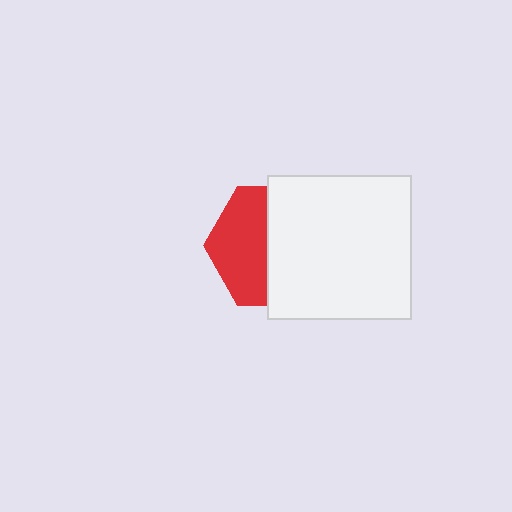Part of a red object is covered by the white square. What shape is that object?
It is a hexagon.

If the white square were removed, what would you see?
You would see the complete red hexagon.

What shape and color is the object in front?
The object in front is a white square.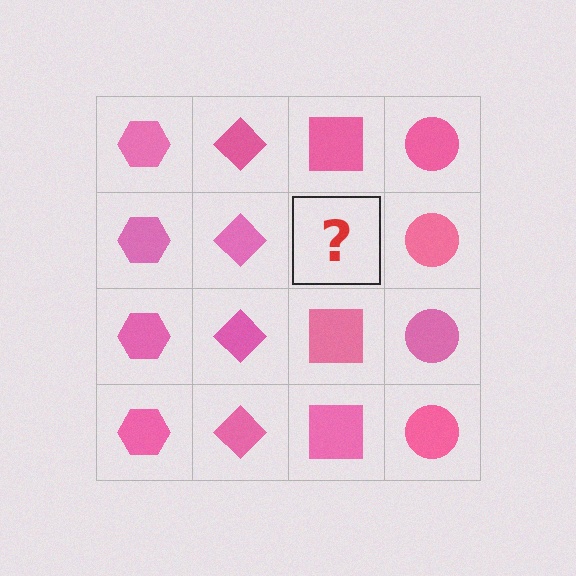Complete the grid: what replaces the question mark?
The question mark should be replaced with a pink square.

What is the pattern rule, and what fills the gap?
The rule is that each column has a consistent shape. The gap should be filled with a pink square.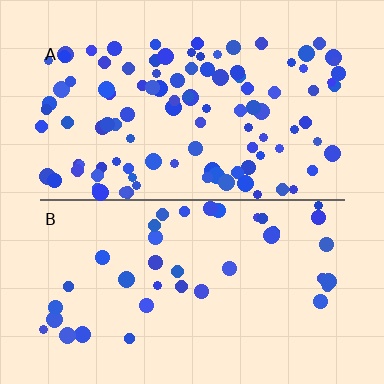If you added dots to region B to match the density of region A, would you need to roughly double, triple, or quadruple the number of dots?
Approximately triple.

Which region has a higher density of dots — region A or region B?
A (the top).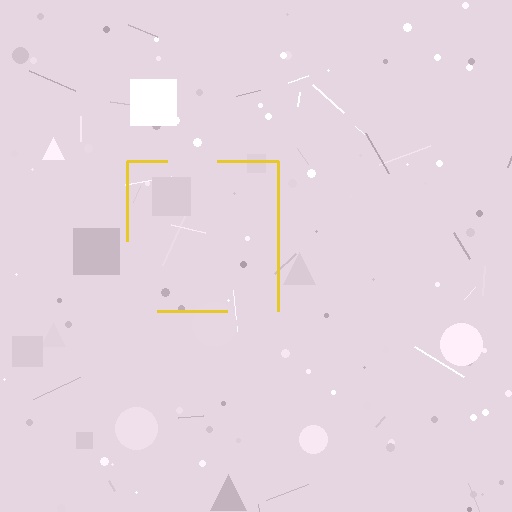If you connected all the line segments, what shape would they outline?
They would outline a square.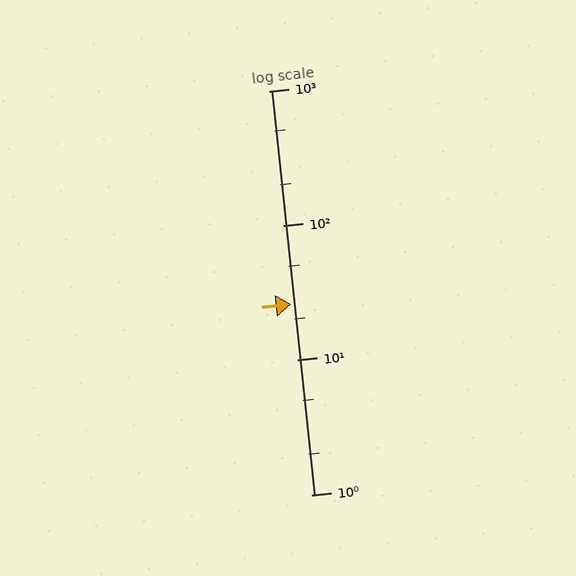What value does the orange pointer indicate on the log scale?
The pointer indicates approximately 26.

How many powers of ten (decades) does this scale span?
The scale spans 3 decades, from 1 to 1000.